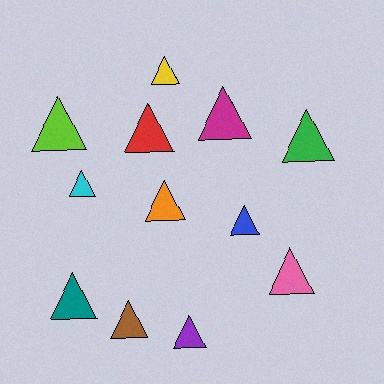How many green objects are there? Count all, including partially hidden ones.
There is 1 green object.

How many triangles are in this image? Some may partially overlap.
There are 12 triangles.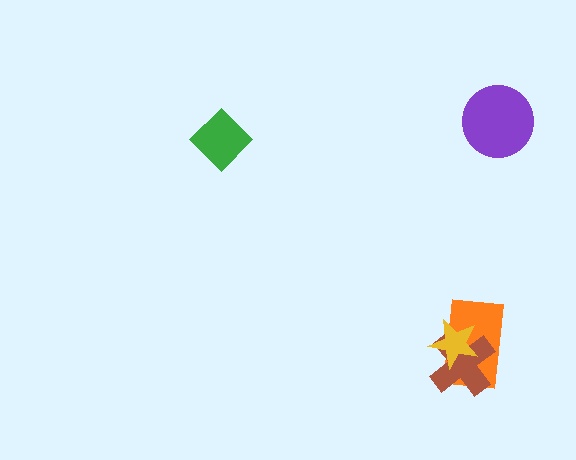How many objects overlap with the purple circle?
0 objects overlap with the purple circle.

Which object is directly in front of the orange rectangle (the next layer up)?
The brown cross is directly in front of the orange rectangle.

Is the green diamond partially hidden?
No, no other shape covers it.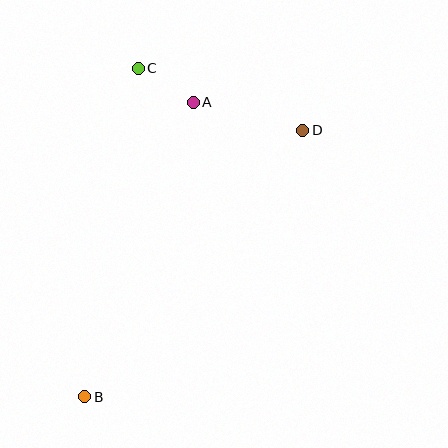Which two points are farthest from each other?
Points B and D are farthest from each other.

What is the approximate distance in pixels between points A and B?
The distance between A and B is approximately 313 pixels.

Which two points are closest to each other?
Points A and C are closest to each other.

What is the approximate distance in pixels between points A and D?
The distance between A and D is approximately 113 pixels.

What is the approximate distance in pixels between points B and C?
The distance between B and C is approximately 333 pixels.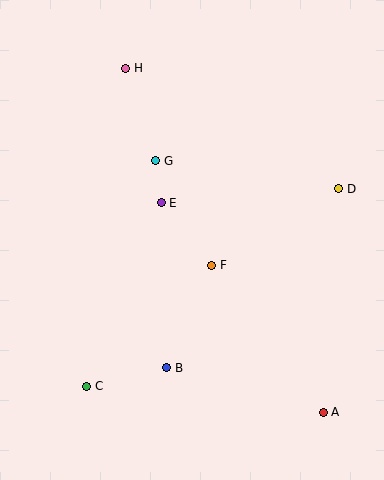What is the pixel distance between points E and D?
The distance between E and D is 178 pixels.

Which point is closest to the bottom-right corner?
Point A is closest to the bottom-right corner.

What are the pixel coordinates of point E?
Point E is at (161, 203).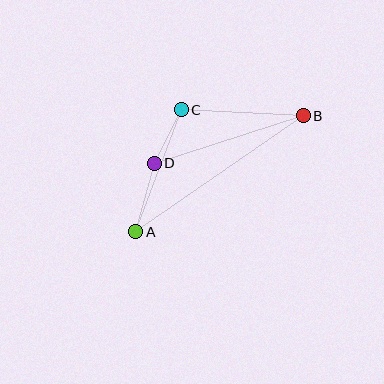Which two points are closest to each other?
Points C and D are closest to each other.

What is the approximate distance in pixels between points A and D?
The distance between A and D is approximately 71 pixels.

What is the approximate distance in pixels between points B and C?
The distance between B and C is approximately 122 pixels.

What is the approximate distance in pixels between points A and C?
The distance between A and C is approximately 130 pixels.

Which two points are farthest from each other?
Points A and B are farthest from each other.